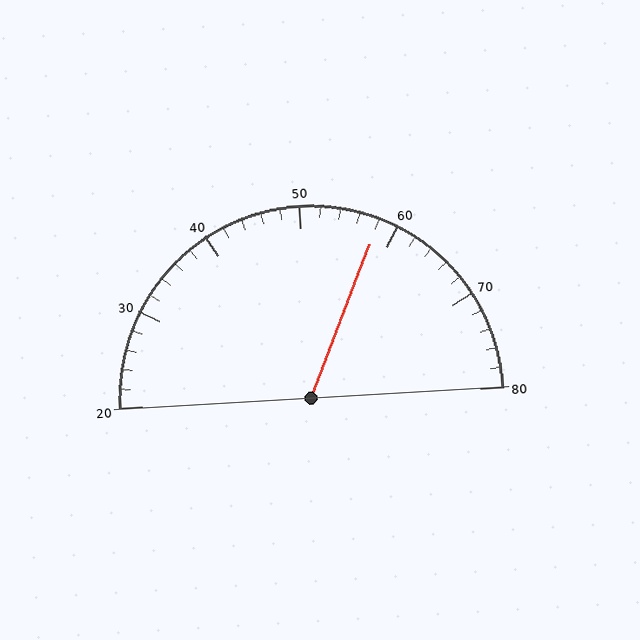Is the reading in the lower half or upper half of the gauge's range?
The reading is in the upper half of the range (20 to 80).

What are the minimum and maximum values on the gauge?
The gauge ranges from 20 to 80.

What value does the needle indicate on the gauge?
The needle indicates approximately 58.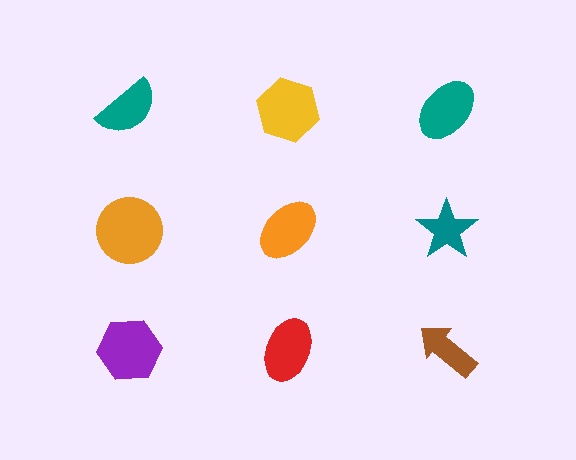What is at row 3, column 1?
A purple hexagon.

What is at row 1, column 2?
A yellow hexagon.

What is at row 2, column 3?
A teal star.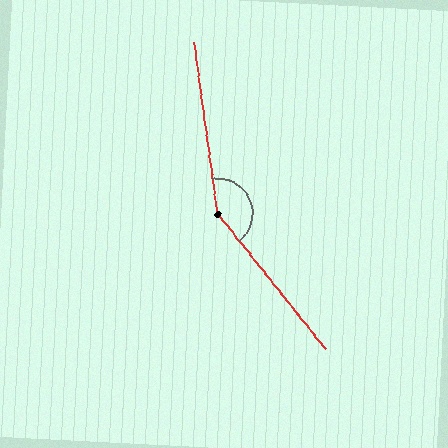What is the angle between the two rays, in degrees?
Approximately 149 degrees.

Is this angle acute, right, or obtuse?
It is obtuse.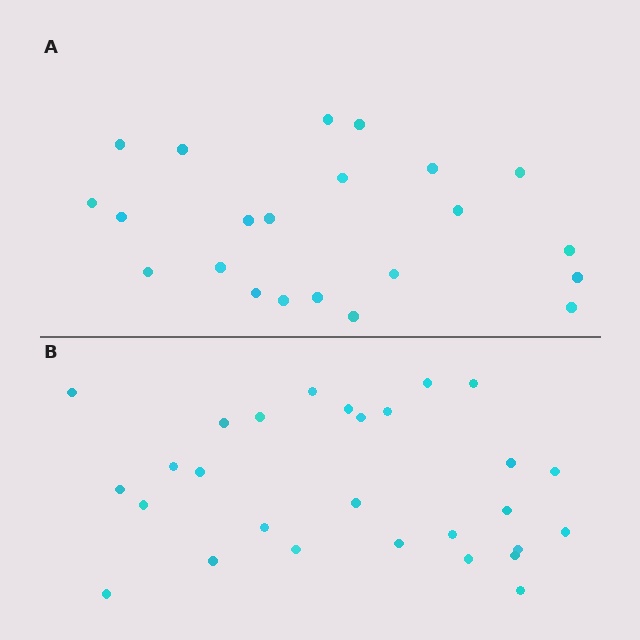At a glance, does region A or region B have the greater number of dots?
Region B (the bottom region) has more dots.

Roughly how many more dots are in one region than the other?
Region B has about 6 more dots than region A.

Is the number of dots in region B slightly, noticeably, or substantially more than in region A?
Region B has noticeably more, but not dramatically so. The ratio is roughly 1.3 to 1.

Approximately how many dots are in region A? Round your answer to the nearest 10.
About 20 dots. (The exact count is 22, which rounds to 20.)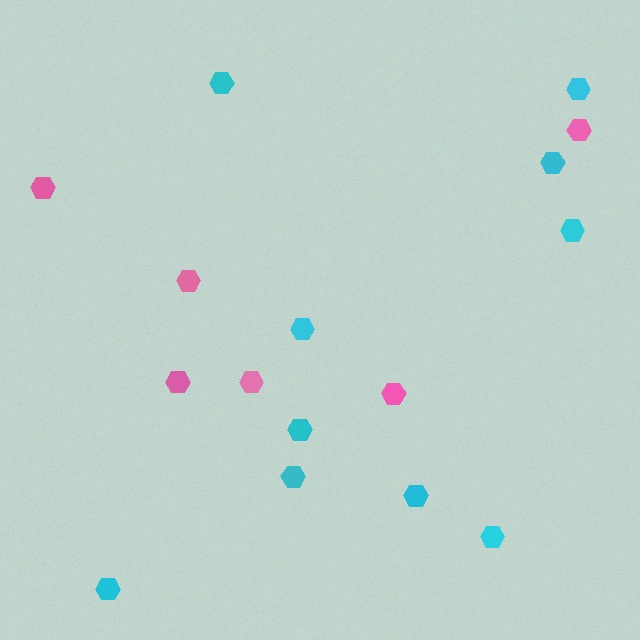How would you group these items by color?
There are 2 groups: one group of pink hexagons (6) and one group of cyan hexagons (10).